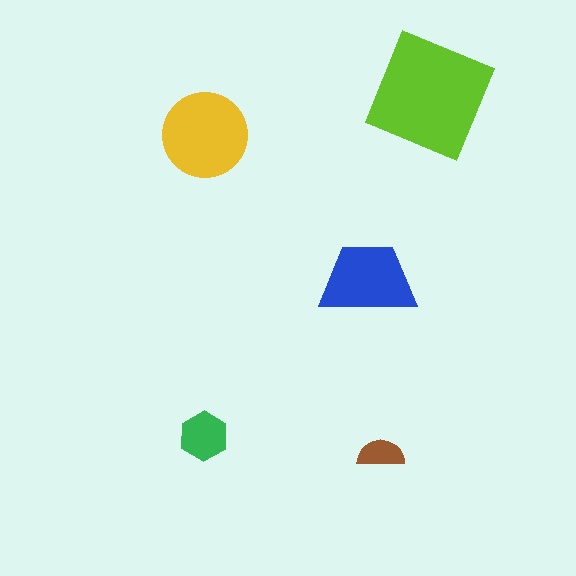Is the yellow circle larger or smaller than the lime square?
Smaller.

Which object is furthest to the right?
The lime square is rightmost.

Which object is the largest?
The lime square.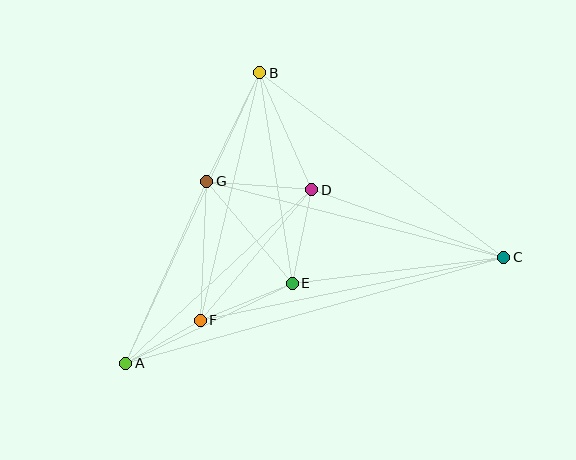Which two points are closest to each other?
Points A and F are closest to each other.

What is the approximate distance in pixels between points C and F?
The distance between C and F is approximately 310 pixels.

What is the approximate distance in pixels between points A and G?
The distance between A and G is approximately 199 pixels.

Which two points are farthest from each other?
Points A and C are farthest from each other.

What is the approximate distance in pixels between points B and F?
The distance between B and F is approximately 255 pixels.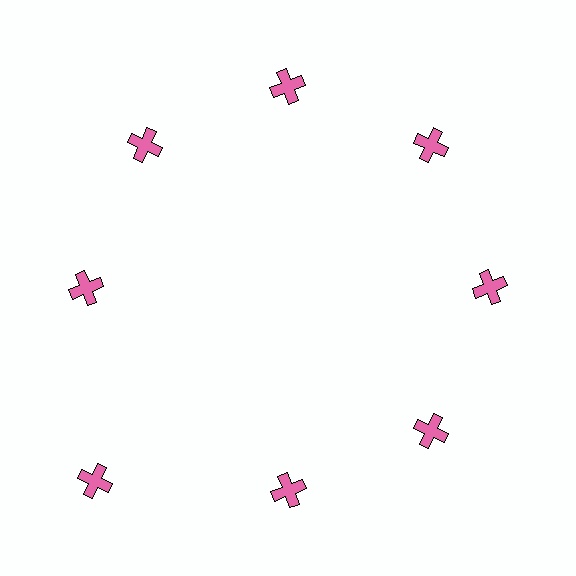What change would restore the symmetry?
The symmetry would be restored by moving it inward, back onto the ring so that all 8 crosses sit at equal angles and equal distance from the center.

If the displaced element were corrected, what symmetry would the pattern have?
It would have 8-fold rotational symmetry — the pattern would map onto itself every 45 degrees.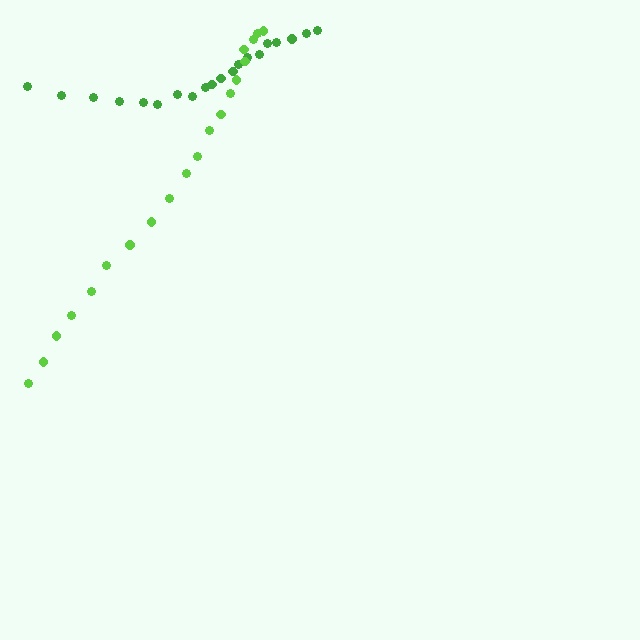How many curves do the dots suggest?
There are 2 distinct paths.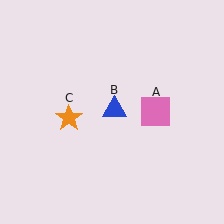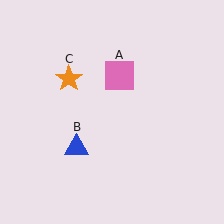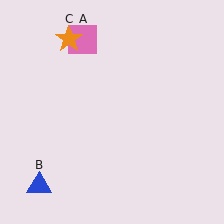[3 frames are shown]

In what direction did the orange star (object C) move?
The orange star (object C) moved up.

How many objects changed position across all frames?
3 objects changed position: pink square (object A), blue triangle (object B), orange star (object C).